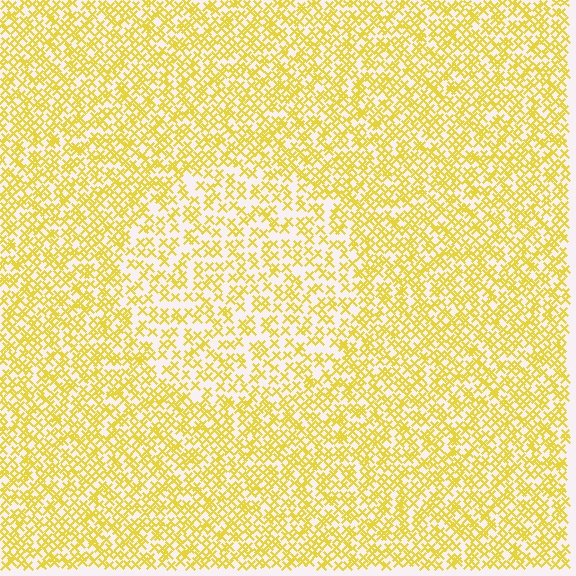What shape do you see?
I see a circle.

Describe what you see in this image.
The image contains small yellow elements arranged at two different densities. A circle-shaped region is visible where the elements are less densely packed than the surrounding area.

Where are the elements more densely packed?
The elements are more densely packed outside the circle boundary.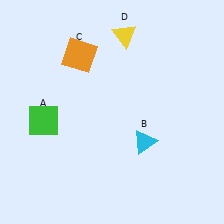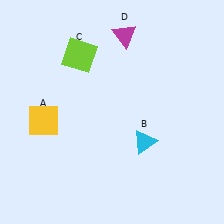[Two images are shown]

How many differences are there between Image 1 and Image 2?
There are 3 differences between the two images.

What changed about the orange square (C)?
In Image 1, C is orange. In Image 2, it changed to lime.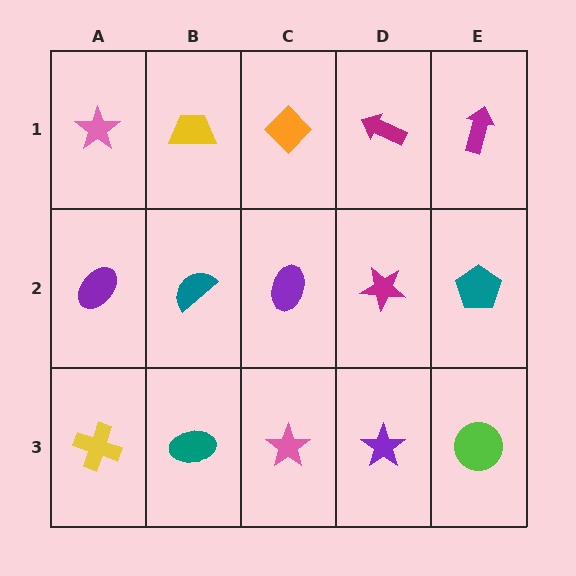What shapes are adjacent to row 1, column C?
A purple ellipse (row 2, column C), a yellow trapezoid (row 1, column B), a magenta arrow (row 1, column D).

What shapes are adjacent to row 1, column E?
A teal pentagon (row 2, column E), a magenta arrow (row 1, column D).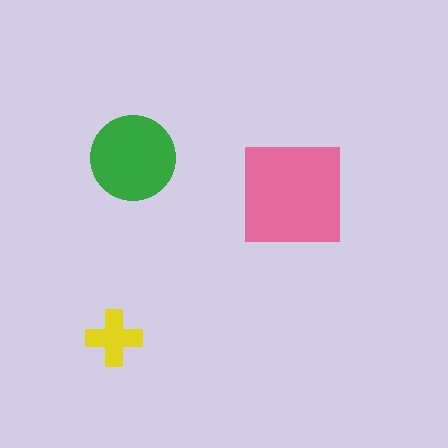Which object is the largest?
The pink square.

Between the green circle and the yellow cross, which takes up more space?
The green circle.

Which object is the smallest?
The yellow cross.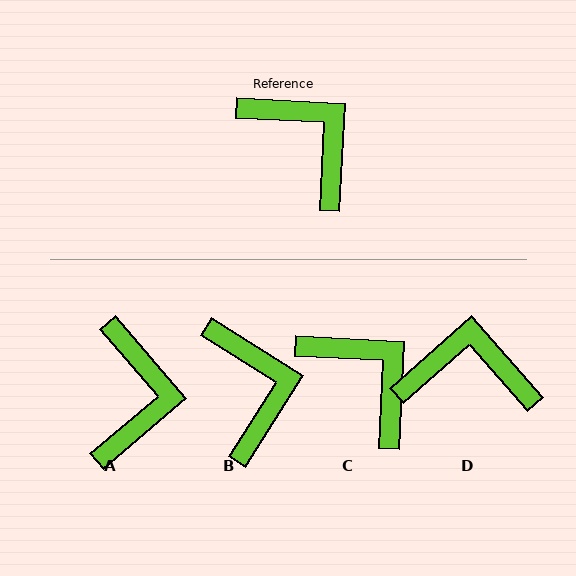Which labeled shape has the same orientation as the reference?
C.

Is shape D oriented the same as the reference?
No, it is off by about 44 degrees.